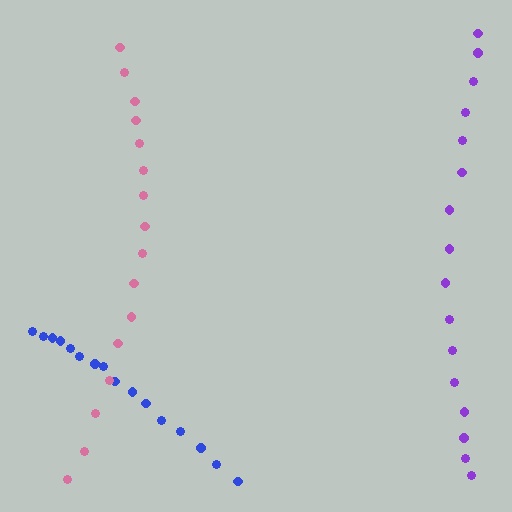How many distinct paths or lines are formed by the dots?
There are 3 distinct paths.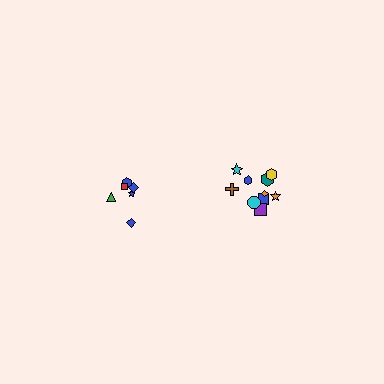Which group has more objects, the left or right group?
The right group.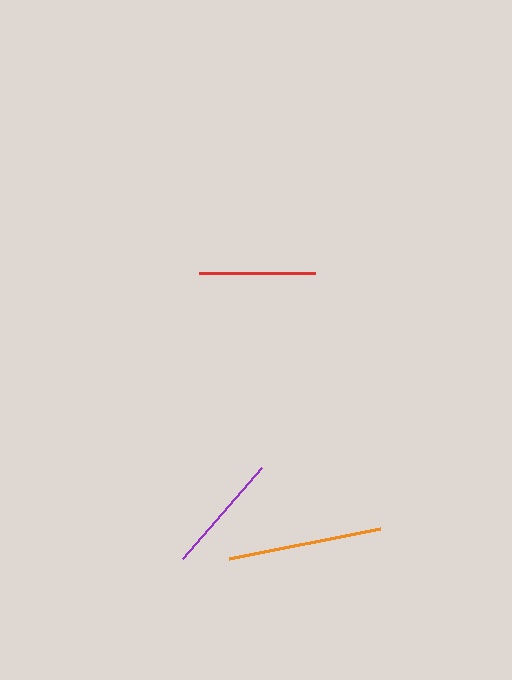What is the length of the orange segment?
The orange segment is approximately 154 pixels long.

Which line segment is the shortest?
The red line is the shortest at approximately 116 pixels.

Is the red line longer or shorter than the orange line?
The orange line is longer than the red line.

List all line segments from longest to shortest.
From longest to shortest: orange, purple, red.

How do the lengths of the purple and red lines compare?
The purple and red lines are approximately the same length.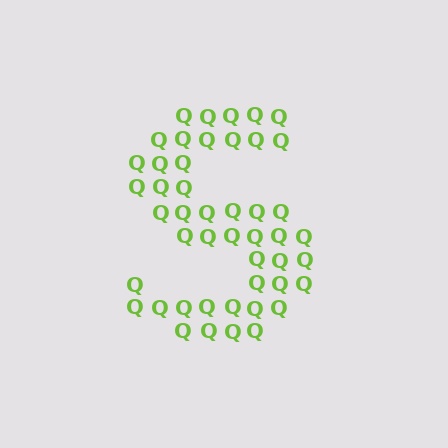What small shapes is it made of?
It is made of small letter Q's.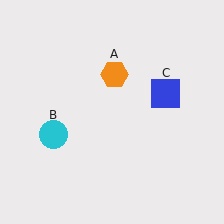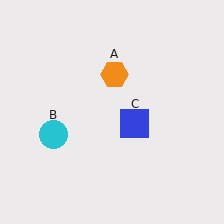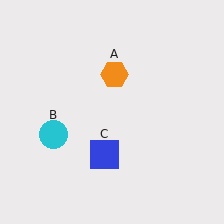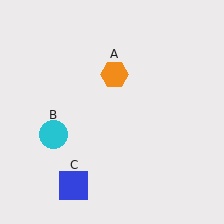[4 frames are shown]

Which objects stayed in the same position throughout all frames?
Orange hexagon (object A) and cyan circle (object B) remained stationary.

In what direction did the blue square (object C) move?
The blue square (object C) moved down and to the left.